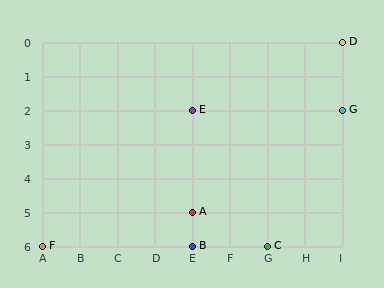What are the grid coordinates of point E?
Point E is at grid coordinates (E, 2).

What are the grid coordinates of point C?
Point C is at grid coordinates (G, 6).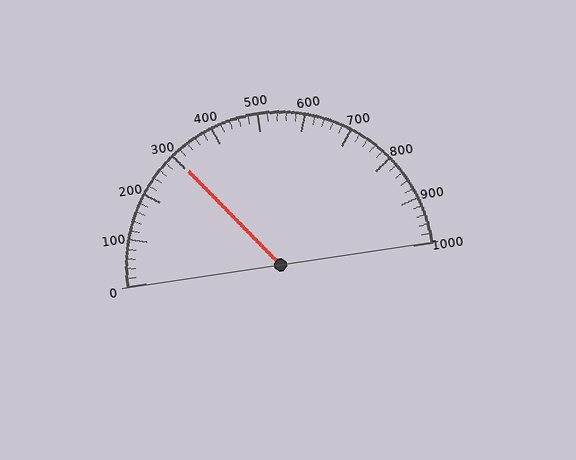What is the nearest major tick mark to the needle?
The nearest major tick mark is 300.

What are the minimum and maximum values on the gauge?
The gauge ranges from 0 to 1000.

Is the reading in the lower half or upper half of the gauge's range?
The reading is in the lower half of the range (0 to 1000).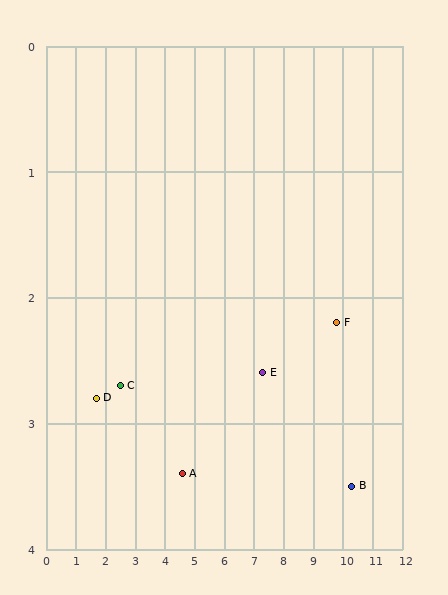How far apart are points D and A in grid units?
Points D and A are about 3.0 grid units apart.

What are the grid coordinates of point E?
Point E is at approximately (7.3, 2.6).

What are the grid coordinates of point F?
Point F is at approximately (9.8, 2.2).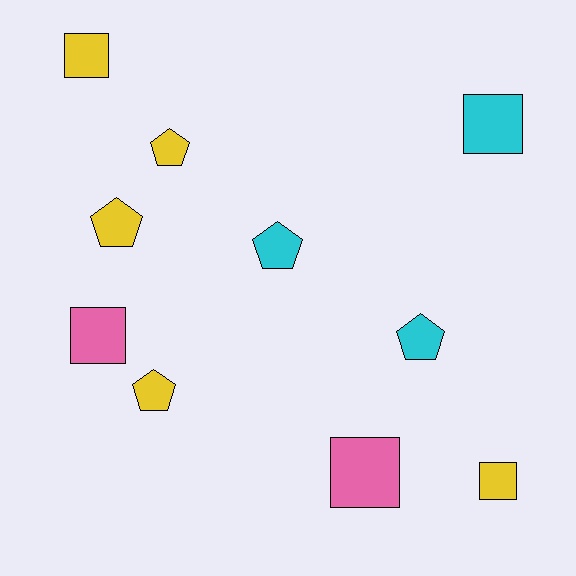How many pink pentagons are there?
There are no pink pentagons.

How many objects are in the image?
There are 10 objects.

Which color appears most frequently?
Yellow, with 5 objects.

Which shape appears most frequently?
Pentagon, with 5 objects.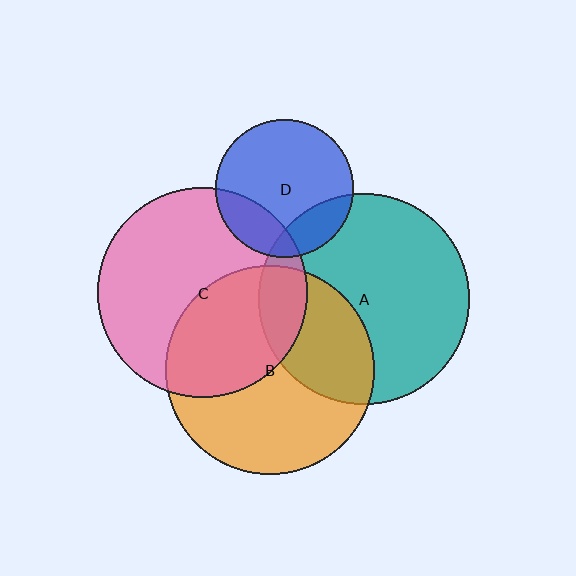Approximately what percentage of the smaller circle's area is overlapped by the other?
Approximately 15%.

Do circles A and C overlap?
Yes.